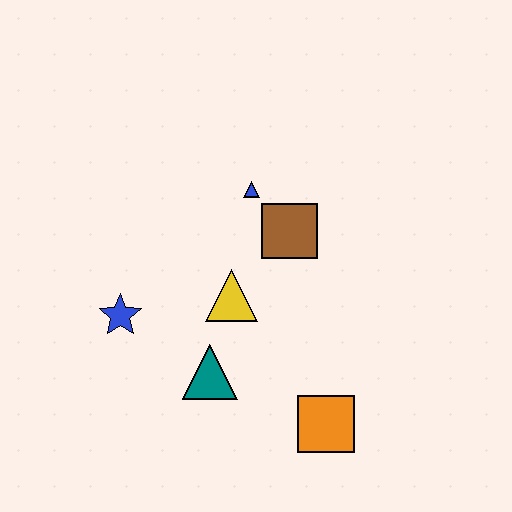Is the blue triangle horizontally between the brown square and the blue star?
Yes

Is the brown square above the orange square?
Yes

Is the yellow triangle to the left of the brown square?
Yes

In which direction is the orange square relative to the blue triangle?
The orange square is below the blue triangle.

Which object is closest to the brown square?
The blue triangle is closest to the brown square.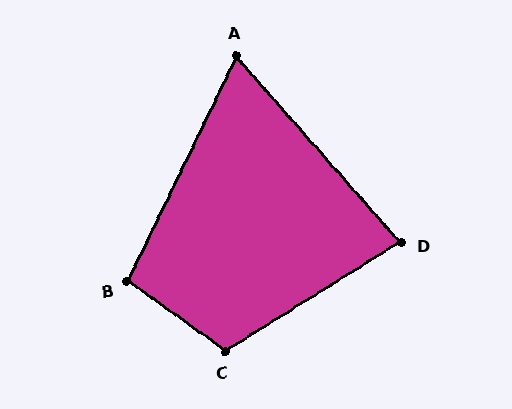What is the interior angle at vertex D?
Approximately 80 degrees (acute).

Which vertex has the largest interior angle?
C, at approximately 113 degrees.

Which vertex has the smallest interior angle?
A, at approximately 67 degrees.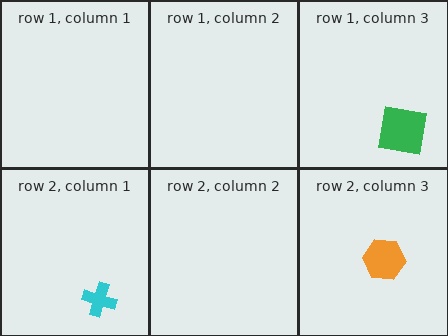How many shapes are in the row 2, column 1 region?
1.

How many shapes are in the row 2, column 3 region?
1.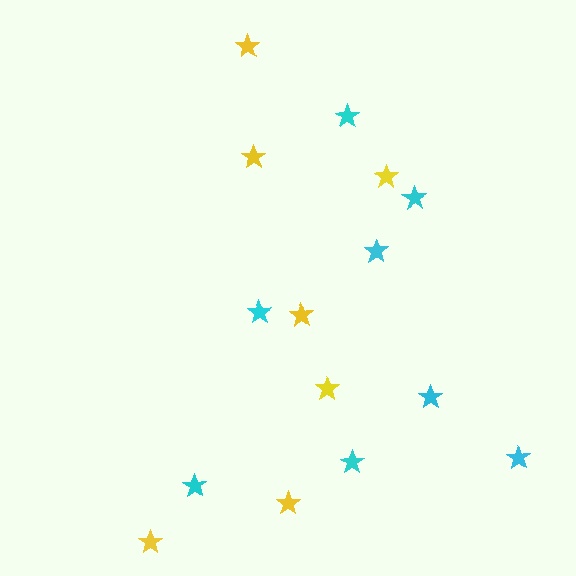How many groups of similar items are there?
There are 2 groups: one group of cyan stars (8) and one group of yellow stars (7).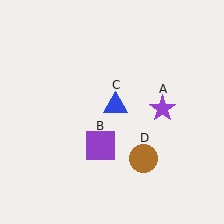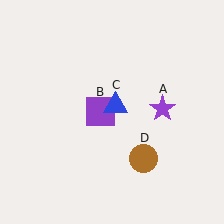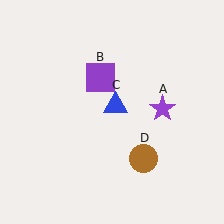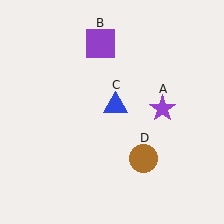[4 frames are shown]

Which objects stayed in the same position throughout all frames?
Purple star (object A) and blue triangle (object C) and brown circle (object D) remained stationary.